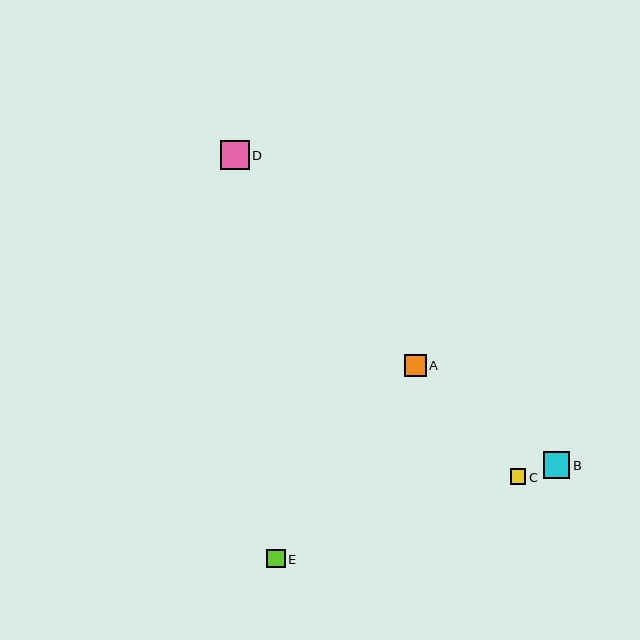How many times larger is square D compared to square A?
Square D is approximately 1.3 times the size of square A.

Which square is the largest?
Square D is the largest with a size of approximately 29 pixels.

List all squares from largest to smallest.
From largest to smallest: D, B, A, E, C.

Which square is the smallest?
Square C is the smallest with a size of approximately 16 pixels.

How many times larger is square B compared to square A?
Square B is approximately 1.2 times the size of square A.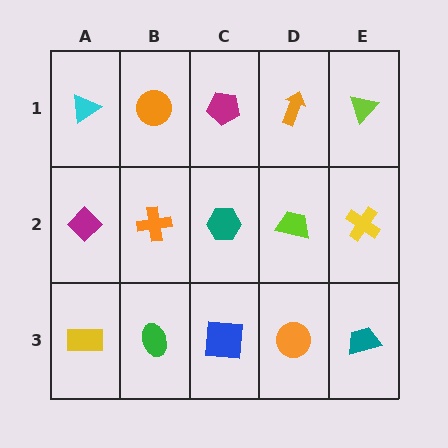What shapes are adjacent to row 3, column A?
A magenta diamond (row 2, column A), a green ellipse (row 3, column B).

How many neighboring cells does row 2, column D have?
4.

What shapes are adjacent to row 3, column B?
An orange cross (row 2, column B), a yellow rectangle (row 3, column A), a blue square (row 3, column C).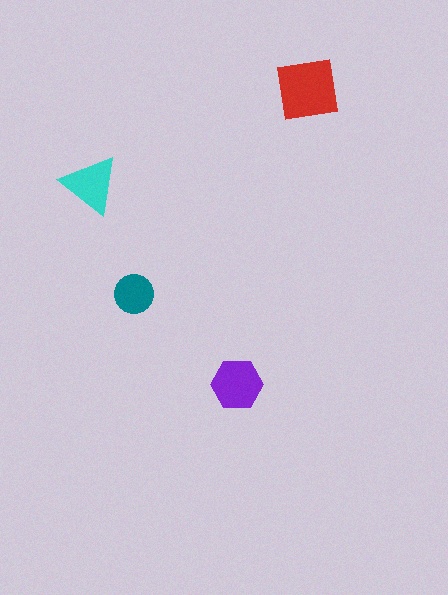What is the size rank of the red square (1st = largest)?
1st.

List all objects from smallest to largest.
The teal circle, the cyan triangle, the purple hexagon, the red square.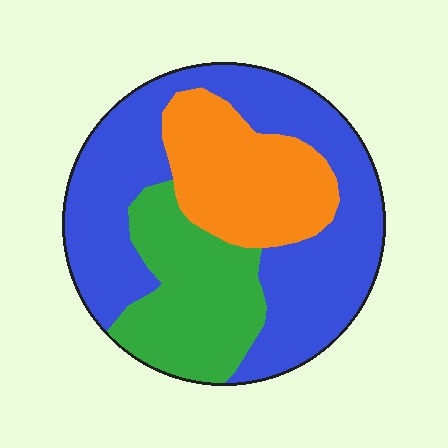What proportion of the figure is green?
Green takes up about one quarter (1/4) of the figure.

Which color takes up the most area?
Blue, at roughly 50%.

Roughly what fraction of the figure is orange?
Orange covers 23% of the figure.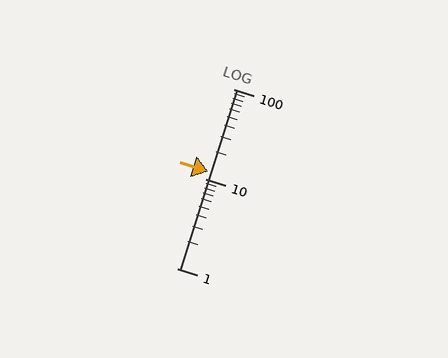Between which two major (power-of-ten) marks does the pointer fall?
The pointer is between 10 and 100.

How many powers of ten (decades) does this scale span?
The scale spans 2 decades, from 1 to 100.